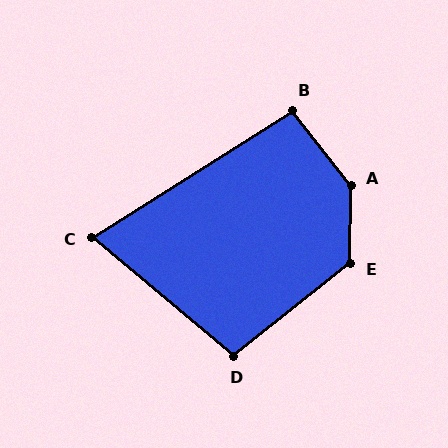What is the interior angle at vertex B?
Approximately 95 degrees (obtuse).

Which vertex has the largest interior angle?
A, at approximately 142 degrees.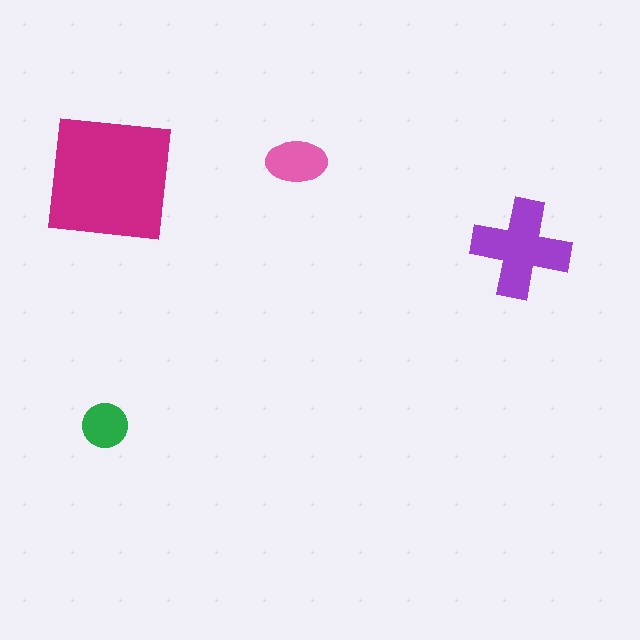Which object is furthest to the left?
The green circle is leftmost.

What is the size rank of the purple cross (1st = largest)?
2nd.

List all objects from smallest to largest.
The green circle, the pink ellipse, the purple cross, the magenta square.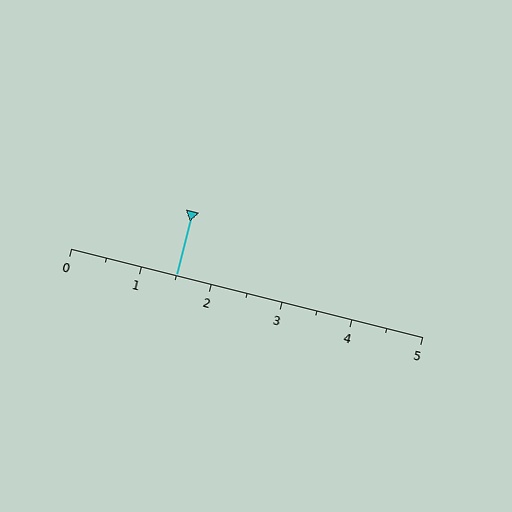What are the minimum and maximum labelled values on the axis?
The axis runs from 0 to 5.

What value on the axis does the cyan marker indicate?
The marker indicates approximately 1.5.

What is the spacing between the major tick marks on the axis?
The major ticks are spaced 1 apart.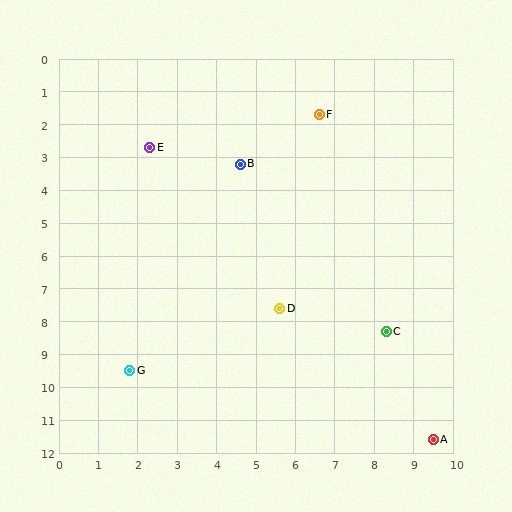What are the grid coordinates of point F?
Point F is at approximately (6.6, 1.7).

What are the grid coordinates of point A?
Point A is at approximately (9.5, 11.6).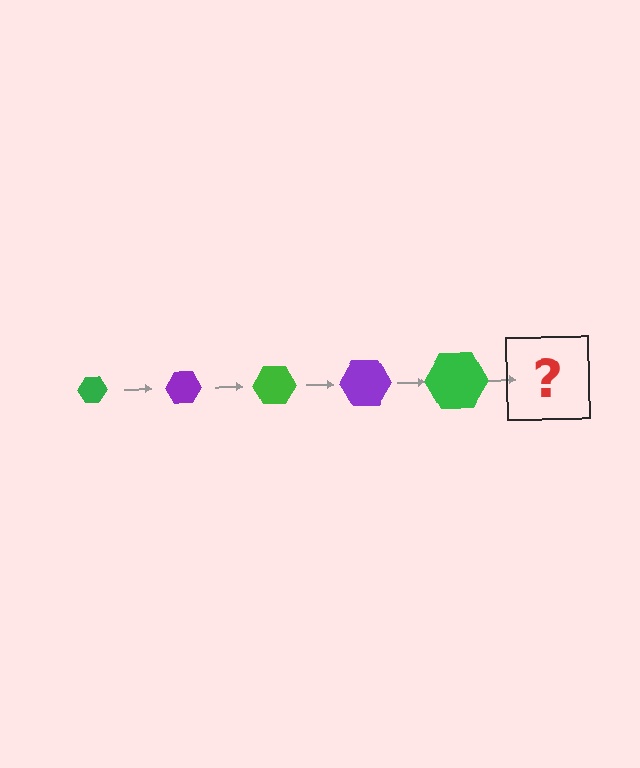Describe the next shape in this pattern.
It should be a purple hexagon, larger than the previous one.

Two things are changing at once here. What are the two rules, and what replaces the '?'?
The two rules are that the hexagon grows larger each step and the color cycles through green and purple. The '?' should be a purple hexagon, larger than the previous one.